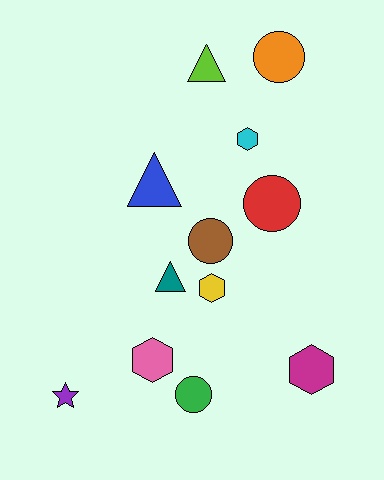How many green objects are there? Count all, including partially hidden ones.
There is 1 green object.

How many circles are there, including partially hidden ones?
There are 4 circles.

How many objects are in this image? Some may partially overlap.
There are 12 objects.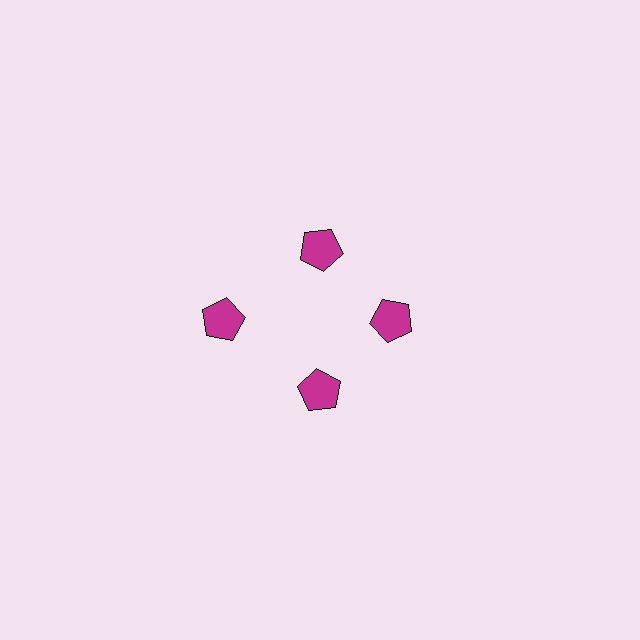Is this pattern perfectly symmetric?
No. The 4 magenta pentagons are arranged in a ring, but one element near the 9 o'clock position is pushed outward from the center, breaking the 4-fold rotational symmetry.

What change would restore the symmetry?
The symmetry would be restored by moving it inward, back onto the ring so that all 4 pentagons sit at equal angles and equal distance from the center.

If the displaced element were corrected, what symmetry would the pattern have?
It would have 4-fold rotational symmetry — the pattern would map onto itself every 90 degrees.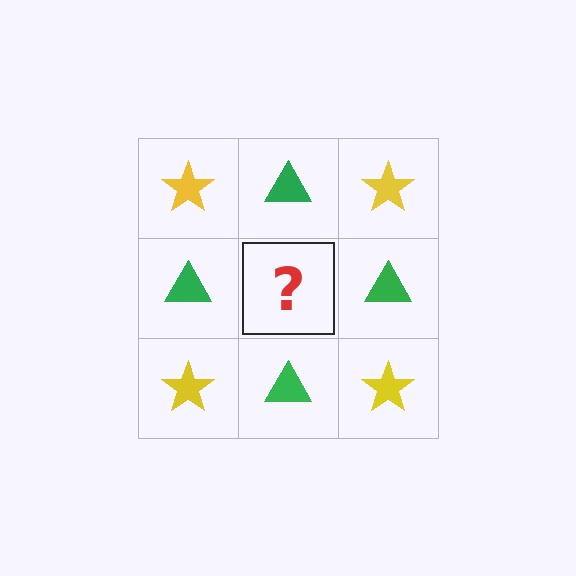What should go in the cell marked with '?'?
The missing cell should contain a yellow star.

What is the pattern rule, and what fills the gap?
The rule is that it alternates yellow star and green triangle in a checkerboard pattern. The gap should be filled with a yellow star.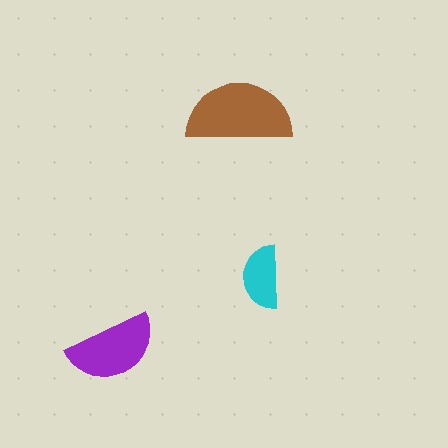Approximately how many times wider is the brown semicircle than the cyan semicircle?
About 1.5 times wider.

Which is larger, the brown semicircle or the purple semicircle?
The brown one.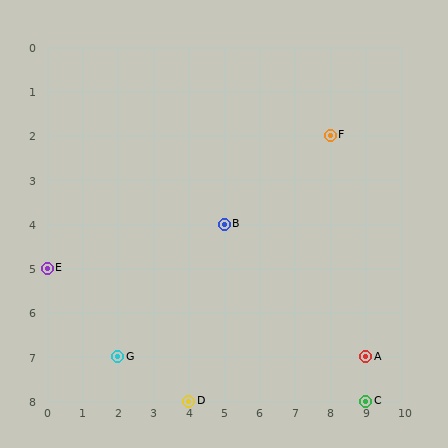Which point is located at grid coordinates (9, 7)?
Point A is at (9, 7).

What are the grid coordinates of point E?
Point E is at grid coordinates (0, 5).